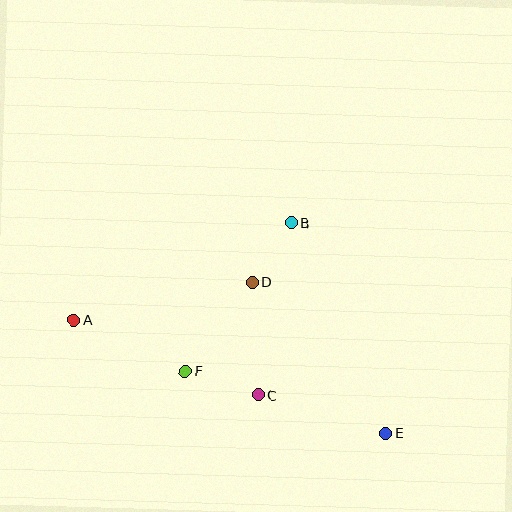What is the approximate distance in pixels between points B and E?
The distance between B and E is approximately 231 pixels.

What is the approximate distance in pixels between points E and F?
The distance between E and F is approximately 209 pixels.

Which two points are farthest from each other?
Points A and E are farthest from each other.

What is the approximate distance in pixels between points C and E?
The distance between C and E is approximately 133 pixels.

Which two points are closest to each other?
Points B and D are closest to each other.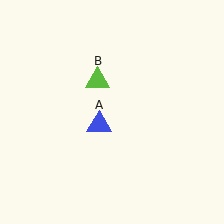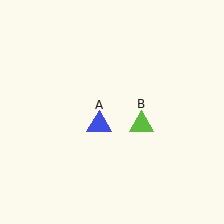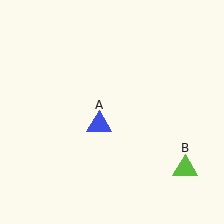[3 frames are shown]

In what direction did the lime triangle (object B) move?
The lime triangle (object B) moved down and to the right.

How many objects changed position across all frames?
1 object changed position: lime triangle (object B).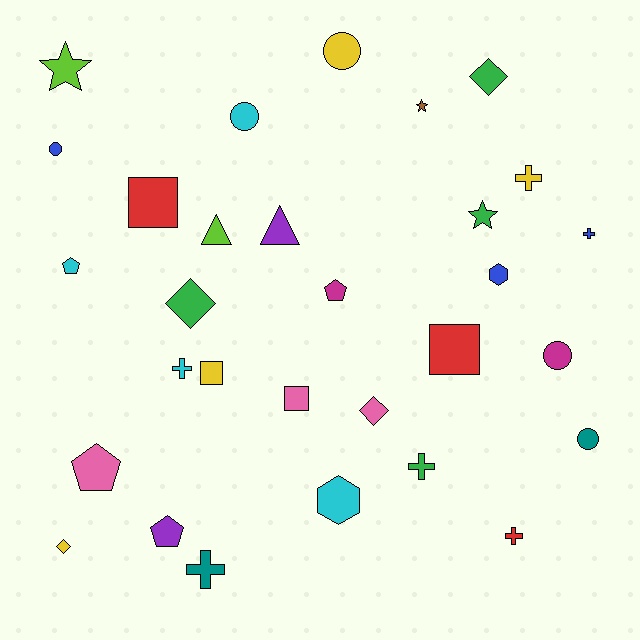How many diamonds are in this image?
There are 4 diamonds.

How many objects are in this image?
There are 30 objects.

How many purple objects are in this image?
There are 2 purple objects.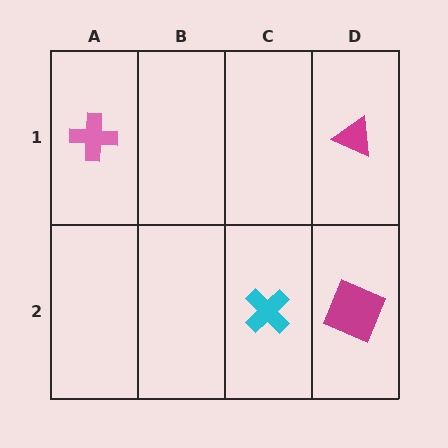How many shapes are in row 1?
2 shapes.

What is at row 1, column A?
A pink cross.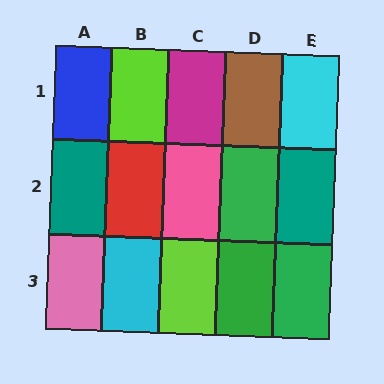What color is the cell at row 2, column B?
Red.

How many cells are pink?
2 cells are pink.